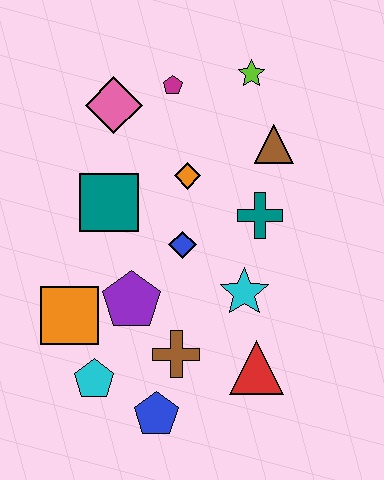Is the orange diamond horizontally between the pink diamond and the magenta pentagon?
No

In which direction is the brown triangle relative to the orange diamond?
The brown triangle is to the right of the orange diamond.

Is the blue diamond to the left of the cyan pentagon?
No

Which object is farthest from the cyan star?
The pink diamond is farthest from the cyan star.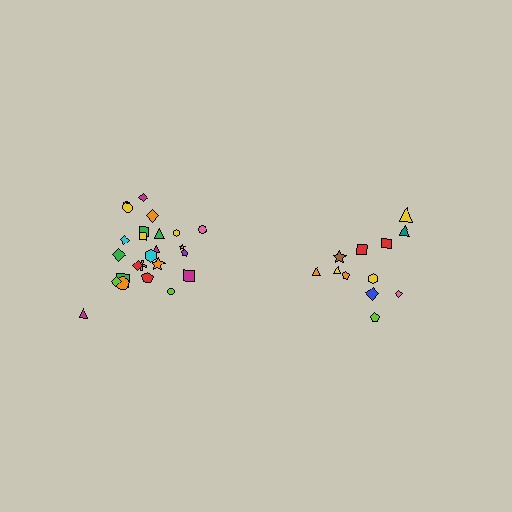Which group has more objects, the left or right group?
The left group.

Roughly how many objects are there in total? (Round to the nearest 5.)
Roughly 35 objects in total.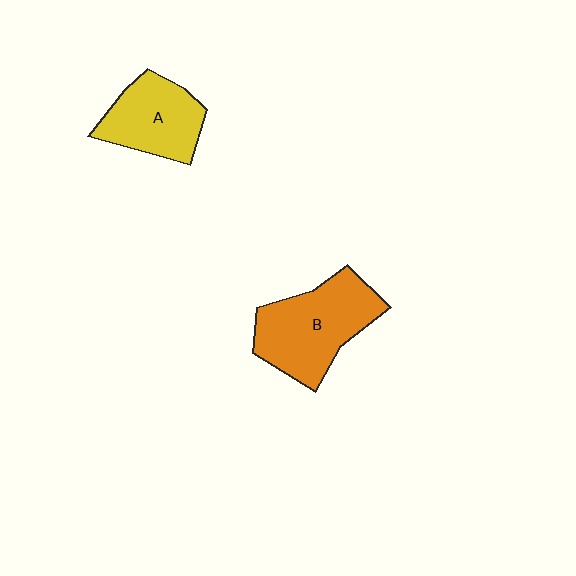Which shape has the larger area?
Shape B (orange).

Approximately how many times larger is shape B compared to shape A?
Approximately 1.4 times.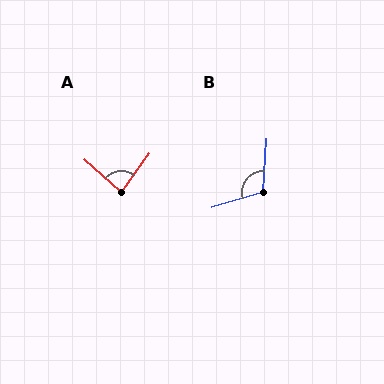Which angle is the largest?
B, at approximately 110 degrees.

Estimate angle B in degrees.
Approximately 110 degrees.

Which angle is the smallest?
A, at approximately 84 degrees.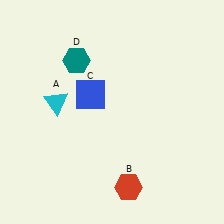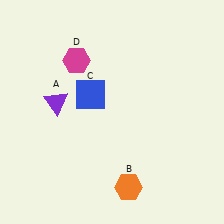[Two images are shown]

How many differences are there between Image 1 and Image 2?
There are 3 differences between the two images.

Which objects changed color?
A changed from cyan to purple. B changed from red to orange. D changed from teal to magenta.